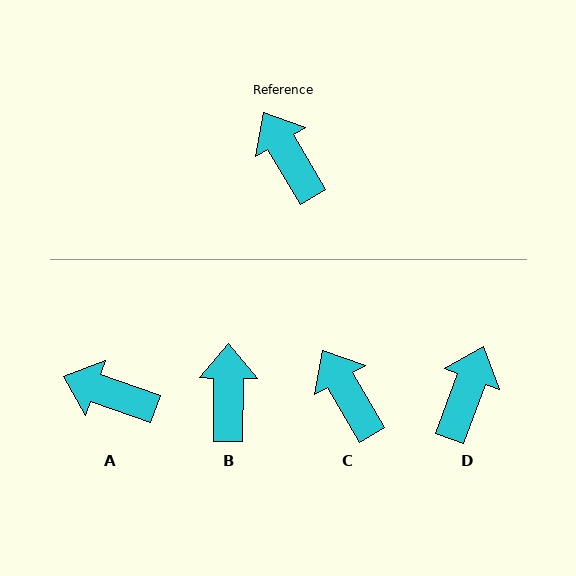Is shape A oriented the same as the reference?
No, it is off by about 40 degrees.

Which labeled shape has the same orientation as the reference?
C.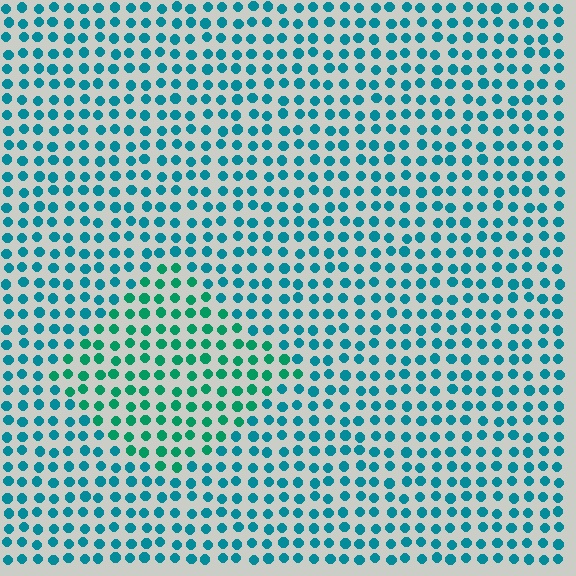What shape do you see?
I see a diamond.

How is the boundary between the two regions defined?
The boundary is defined purely by a slight shift in hue (about 29 degrees). Spacing, size, and orientation are identical on both sides.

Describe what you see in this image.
The image is filled with small teal elements in a uniform arrangement. A diamond-shaped region is visible where the elements are tinted to a slightly different hue, forming a subtle color boundary.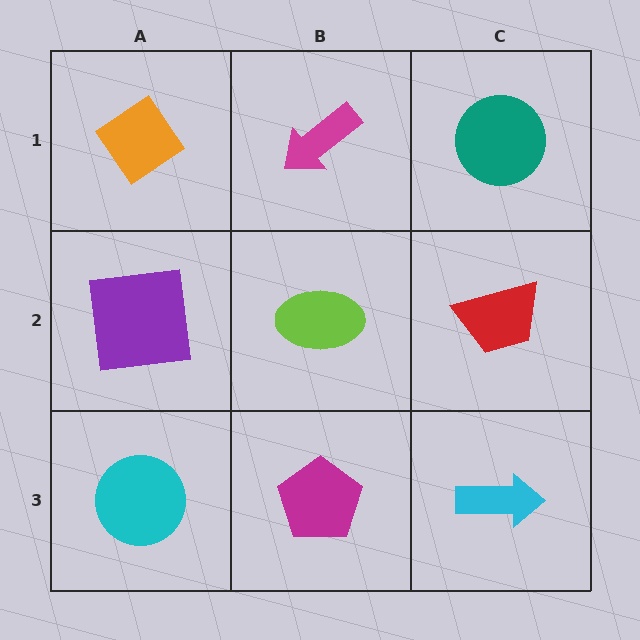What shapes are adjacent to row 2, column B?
A magenta arrow (row 1, column B), a magenta pentagon (row 3, column B), a purple square (row 2, column A), a red trapezoid (row 2, column C).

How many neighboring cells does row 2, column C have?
3.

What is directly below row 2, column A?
A cyan circle.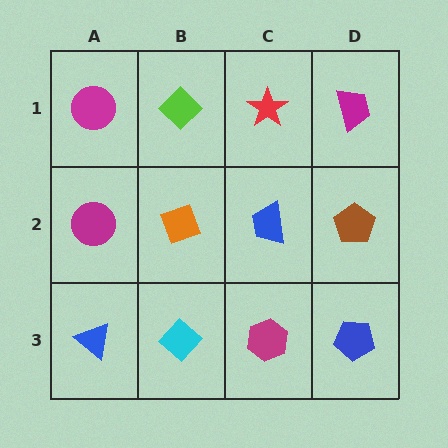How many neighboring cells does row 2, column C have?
4.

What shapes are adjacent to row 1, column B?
An orange diamond (row 2, column B), a magenta circle (row 1, column A), a red star (row 1, column C).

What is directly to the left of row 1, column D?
A red star.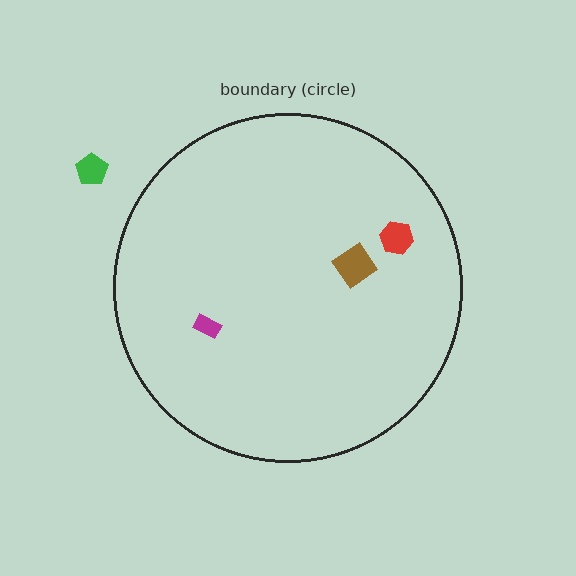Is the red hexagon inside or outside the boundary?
Inside.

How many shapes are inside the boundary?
3 inside, 1 outside.